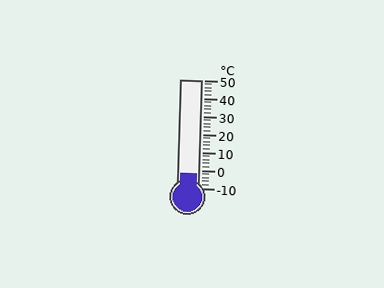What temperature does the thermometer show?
The thermometer shows approximately -2°C.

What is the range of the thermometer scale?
The thermometer scale ranges from -10°C to 50°C.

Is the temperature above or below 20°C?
The temperature is below 20°C.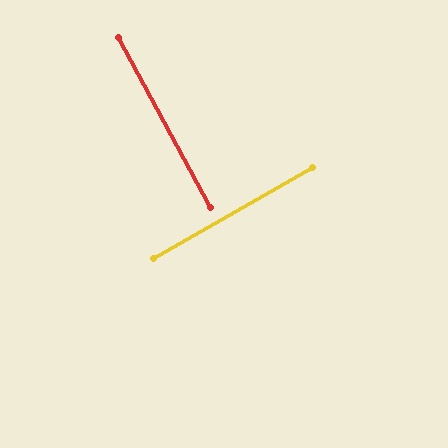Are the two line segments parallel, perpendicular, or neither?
Perpendicular — they meet at approximately 89°.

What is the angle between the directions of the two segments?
Approximately 89 degrees.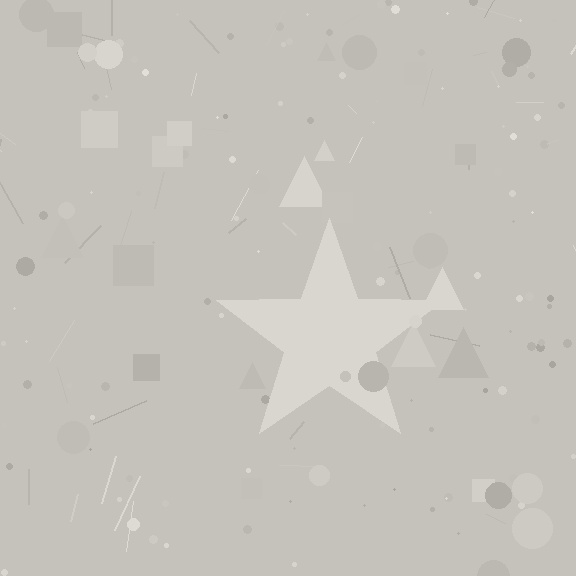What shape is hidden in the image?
A star is hidden in the image.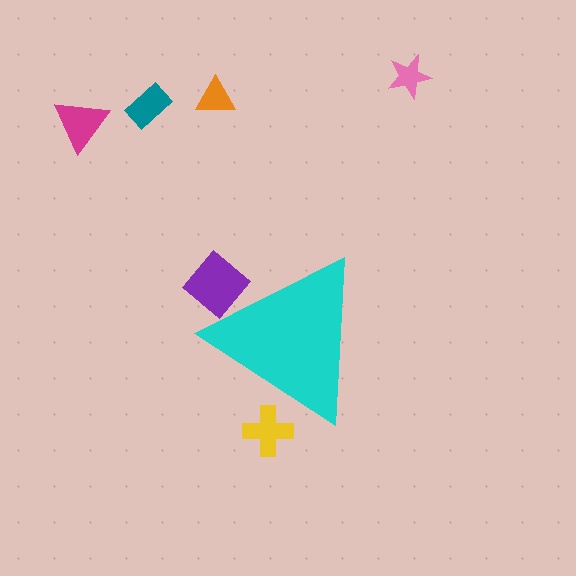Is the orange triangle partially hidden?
No, the orange triangle is fully visible.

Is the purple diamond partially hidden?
Yes, the purple diamond is partially hidden behind the cyan triangle.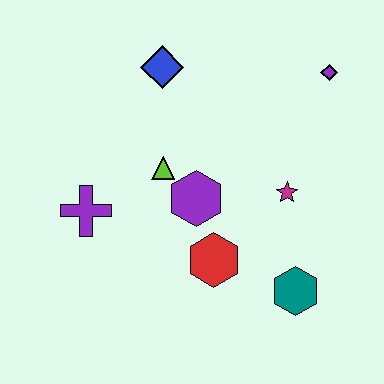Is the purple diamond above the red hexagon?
Yes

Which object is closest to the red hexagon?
The purple hexagon is closest to the red hexagon.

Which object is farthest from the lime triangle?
The purple diamond is farthest from the lime triangle.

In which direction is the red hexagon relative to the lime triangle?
The red hexagon is below the lime triangle.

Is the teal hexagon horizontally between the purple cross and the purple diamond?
Yes